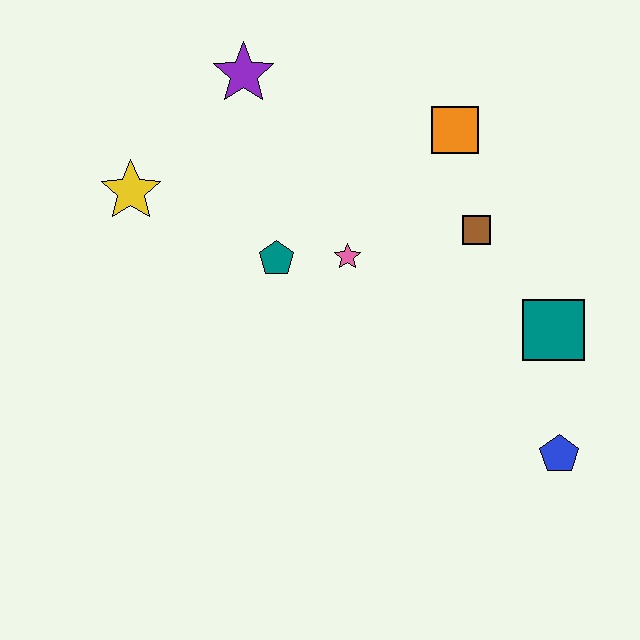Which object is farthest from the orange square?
The blue pentagon is farthest from the orange square.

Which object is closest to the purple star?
The yellow star is closest to the purple star.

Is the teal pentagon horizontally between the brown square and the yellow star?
Yes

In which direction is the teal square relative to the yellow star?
The teal square is to the right of the yellow star.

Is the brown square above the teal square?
Yes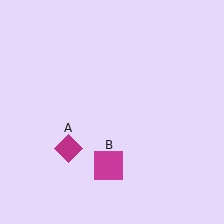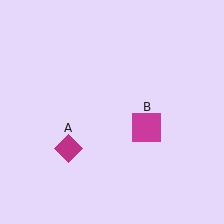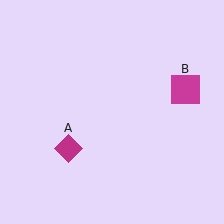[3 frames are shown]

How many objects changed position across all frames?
1 object changed position: magenta square (object B).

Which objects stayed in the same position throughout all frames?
Magenta diamond (object A) remained stationary.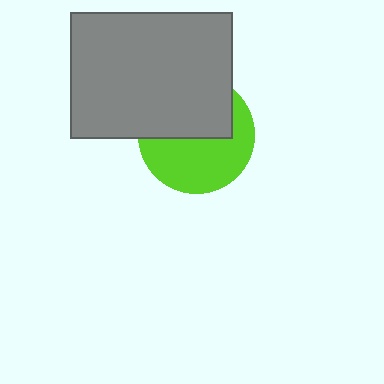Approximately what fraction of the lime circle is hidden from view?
Roughly 48% of the lime circle is hidden behind the gray rectangle.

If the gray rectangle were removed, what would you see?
You would see the complete lime circle.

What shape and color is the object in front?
The object in front is a gray rectangle.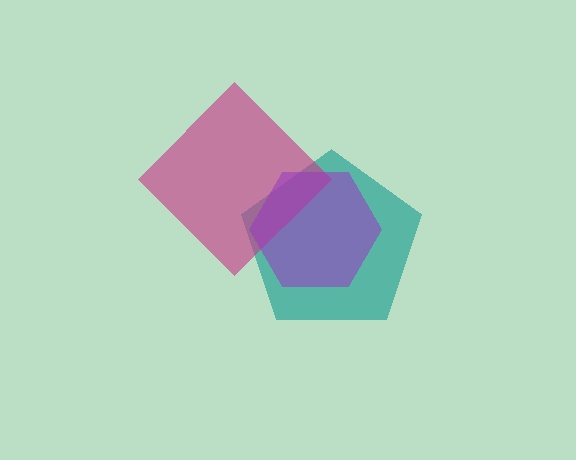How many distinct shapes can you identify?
There are 3 distinct shapes: a teal pentagon, a magenta diamond, a purple hexagon.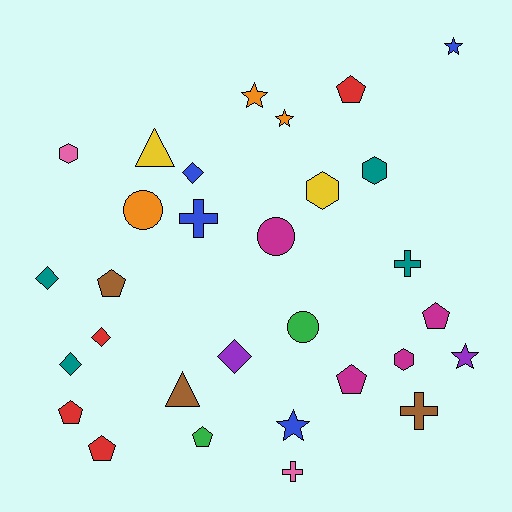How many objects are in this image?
There are 30 objects.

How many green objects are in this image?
There are 2 green objects.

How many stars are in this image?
There are 5 stars.